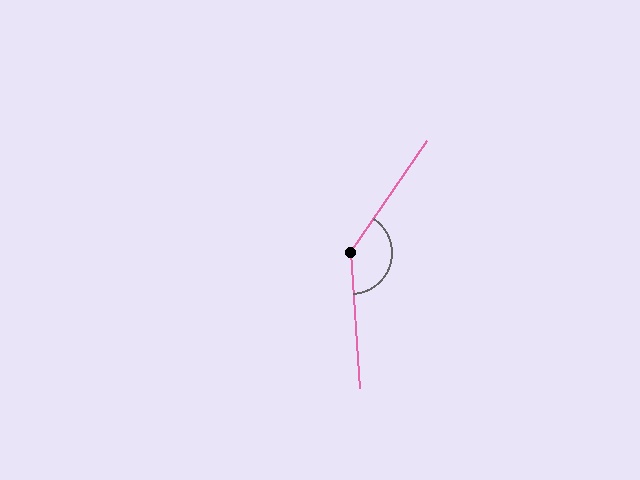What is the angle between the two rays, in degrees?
Approximately 142 degrees.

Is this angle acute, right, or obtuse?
It is obtuse.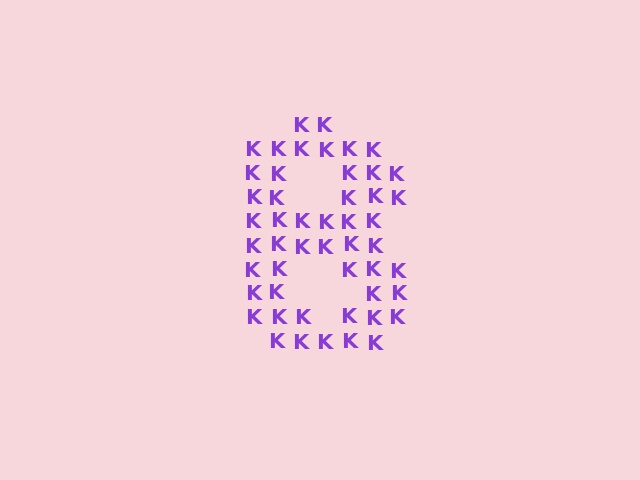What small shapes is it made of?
It is made of small letter K's.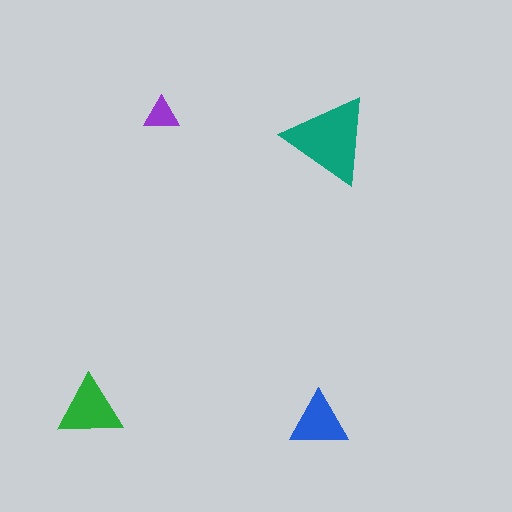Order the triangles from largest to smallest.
the teal one, the green one, the blue one, the purple one.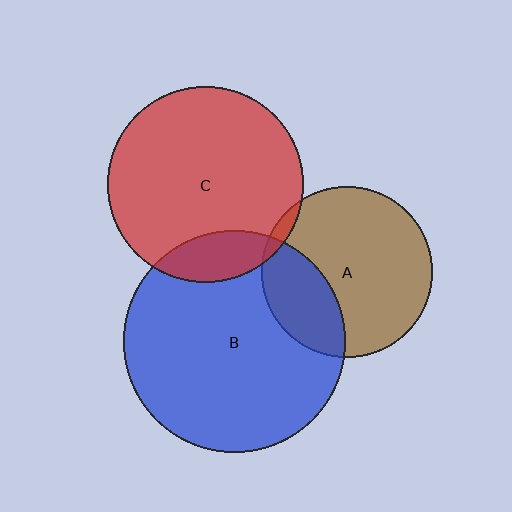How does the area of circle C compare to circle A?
Approximately 1.3 times.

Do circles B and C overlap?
Yes.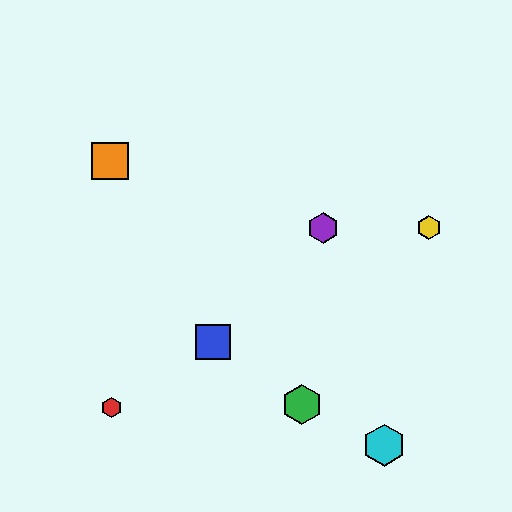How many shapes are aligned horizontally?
2 shapes (the yellow hexagon, the purple hexagon) are aligned horizontally.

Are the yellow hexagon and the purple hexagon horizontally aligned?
Yes, both are at y≈228.